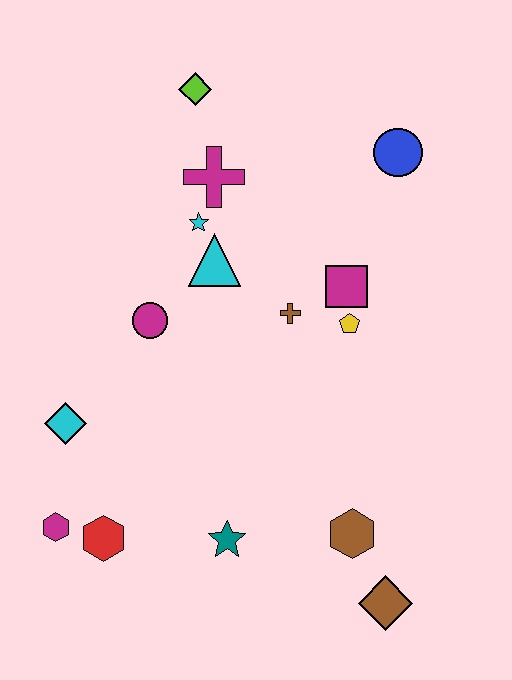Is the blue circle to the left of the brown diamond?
No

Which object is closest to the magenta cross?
The cyan star is closest to the magenta cross.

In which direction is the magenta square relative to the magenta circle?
The magenta square is to the right of the magenta circle.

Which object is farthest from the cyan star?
The brown diamond is farthest from the cyan star.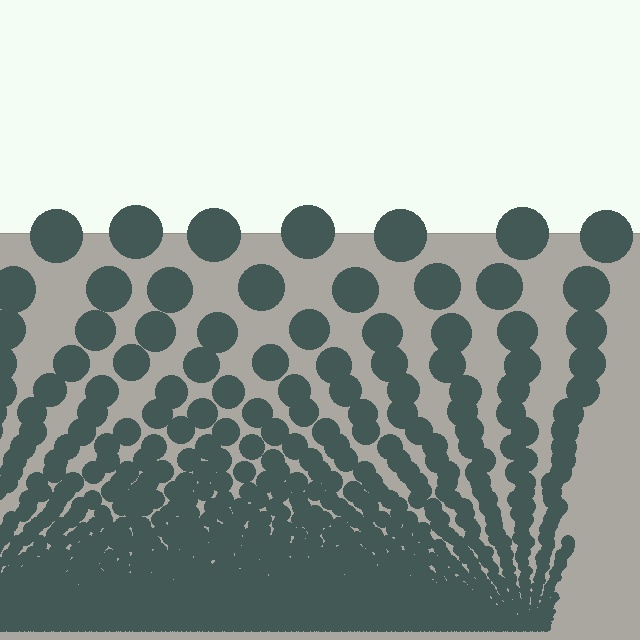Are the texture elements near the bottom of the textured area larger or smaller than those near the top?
Smaller. The gradient is inverted — elements near the bottom are smaller and denser.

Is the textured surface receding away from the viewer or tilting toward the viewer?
The surface appears to tilt toward the viewer. Texture elements get larger and sparser toward the top.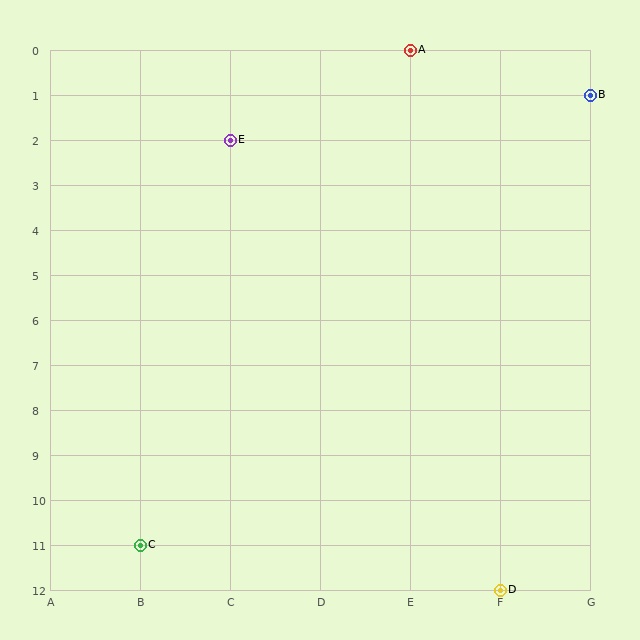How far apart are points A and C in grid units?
Points A and C are 3 columns and 11 rows apart (about 11.4 grid units diagonally).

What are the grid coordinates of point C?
Point C is at grid coordinates (B, 11).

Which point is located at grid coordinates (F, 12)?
Point D is at (F, 12).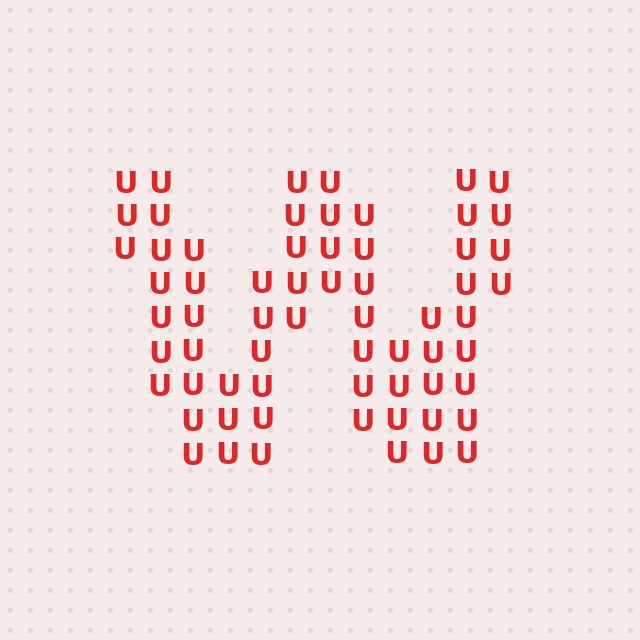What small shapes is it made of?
It is made of small letter U's.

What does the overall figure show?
The overall figure shows the letter W.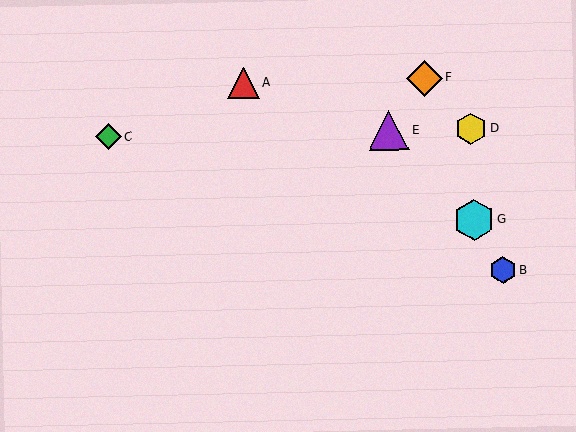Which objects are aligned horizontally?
Objects C, D, E are aligned horizontally.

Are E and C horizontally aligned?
Yes, both are at y≈130.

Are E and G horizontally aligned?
No, E is at y≈130 and G is at y≈220.